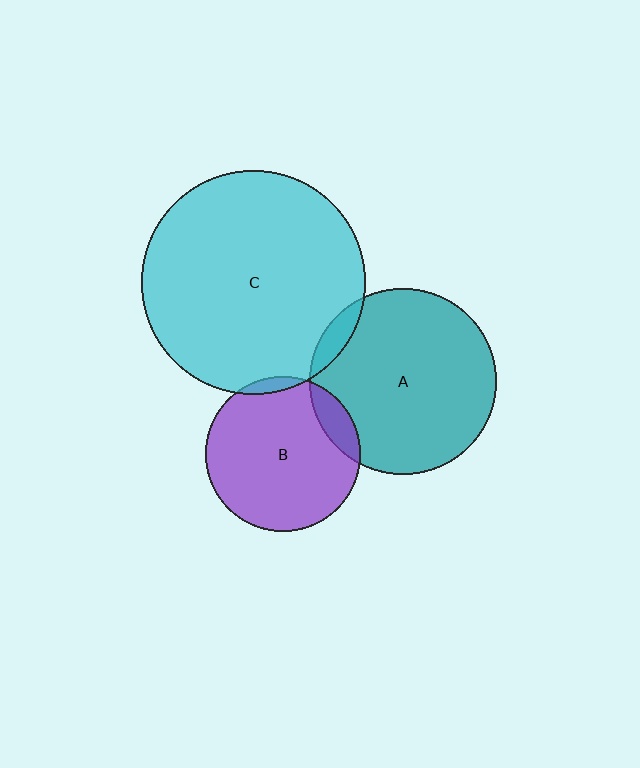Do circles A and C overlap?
Yes.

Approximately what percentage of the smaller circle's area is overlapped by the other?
Approximately 5%.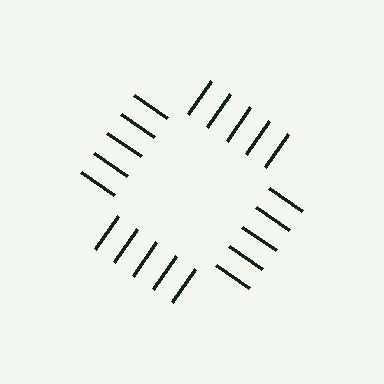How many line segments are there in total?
20 — 5 along each of the 4 edges.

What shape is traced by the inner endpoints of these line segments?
An illusory square — the line segments terminate on its edges but no continuous stroke is drawn.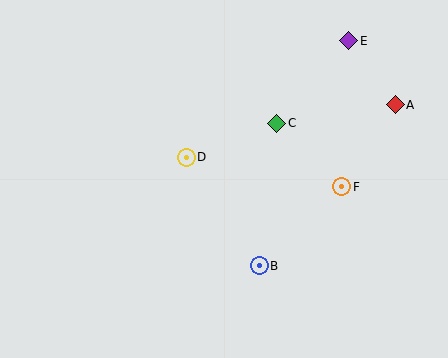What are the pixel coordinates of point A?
Point A is at (395, 105).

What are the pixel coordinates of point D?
Point D is at (186, 157).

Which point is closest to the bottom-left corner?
Point D is closest to the bottom-left corner.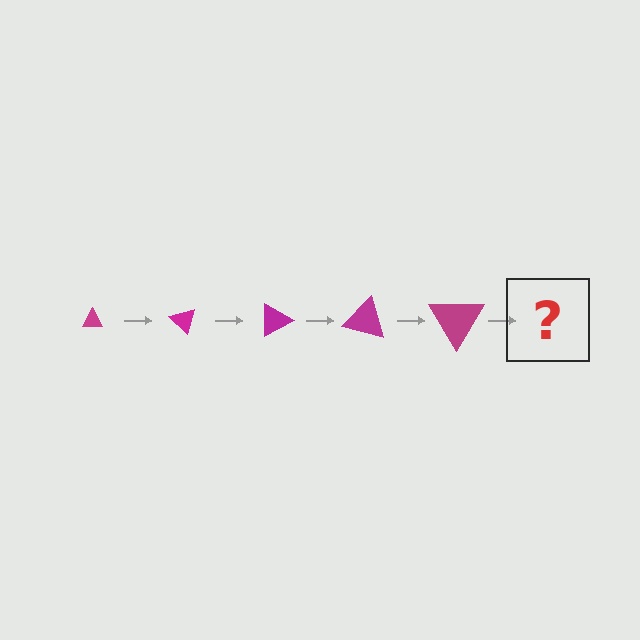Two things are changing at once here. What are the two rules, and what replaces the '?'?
The two rules are that the triangle grows larger each step and it rotates 45 degrees each step. The '?' should be a triangle, larger than the previous one and rotated 225 degrees from the start.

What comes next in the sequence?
The next element should be a triangle, larger than the previous one and rotated 225 degrees from the start.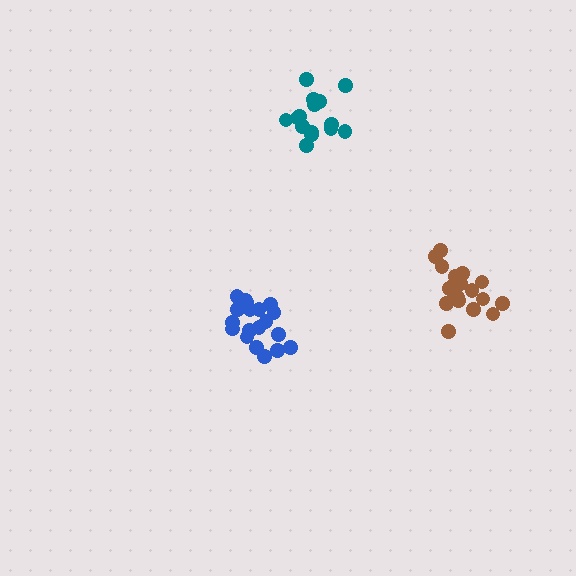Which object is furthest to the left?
The blue cluster is leftmost.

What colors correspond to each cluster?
The clusters are colored: blue, brown, teal.